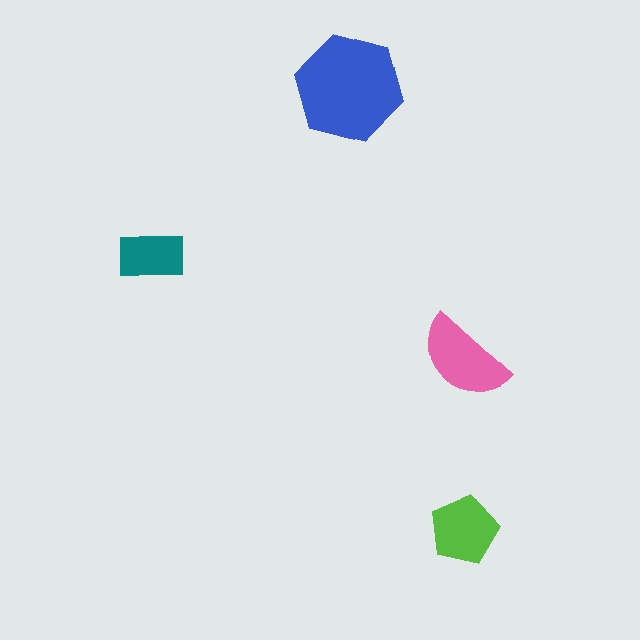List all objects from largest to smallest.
The blue hexagon, the pink semicircle, the lime pentagon, the teal rectangle.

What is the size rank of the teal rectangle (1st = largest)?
4th.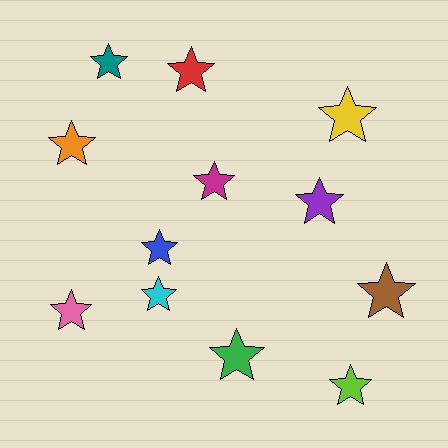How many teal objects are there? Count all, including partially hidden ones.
There is 1 teal object.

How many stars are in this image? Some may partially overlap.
There are 12 stars.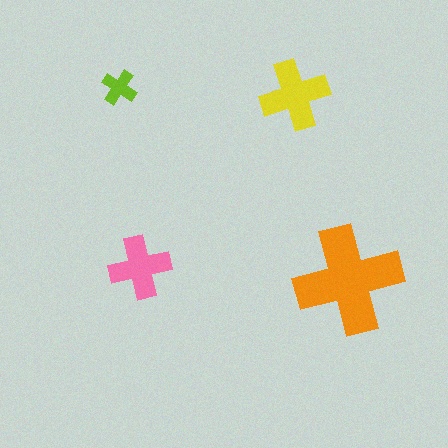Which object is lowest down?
The orange cross is bottommost.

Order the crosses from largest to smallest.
the orange one, the yellow one, the pink one, the lime one.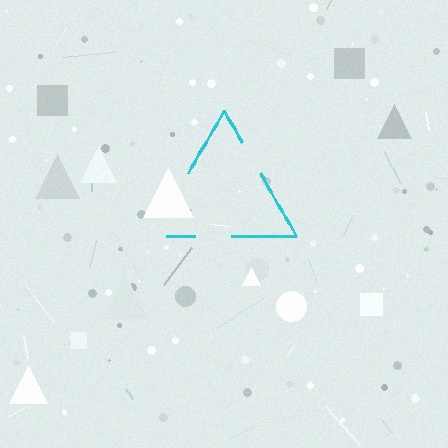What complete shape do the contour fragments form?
The contour fragments form a triangle.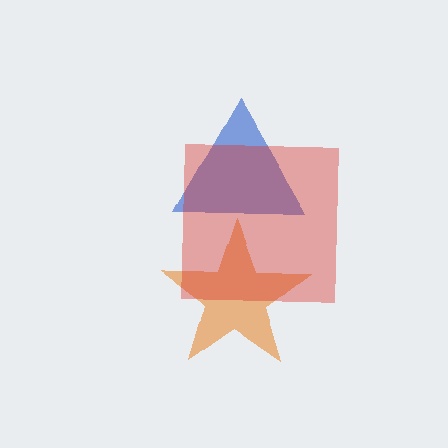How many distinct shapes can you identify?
There are 3 distinct shapes: an orange star, a blue triangle, a red square.